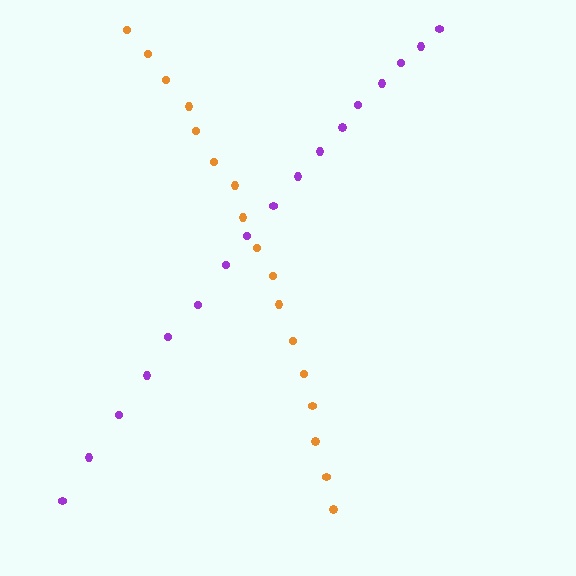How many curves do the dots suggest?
There are 2 distinct paths.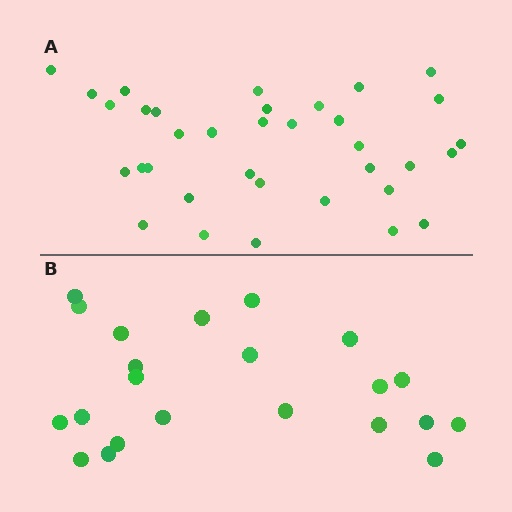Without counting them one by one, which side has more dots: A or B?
Region A (the top region) has more dots.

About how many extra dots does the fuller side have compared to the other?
Region A has approximately 15 more dots than region B.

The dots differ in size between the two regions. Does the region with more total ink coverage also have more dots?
No. Region B has more total ink coverage because its dots are larger, but region A actually contains more individual dots. Total area can be misleading — the number of items is what matters here.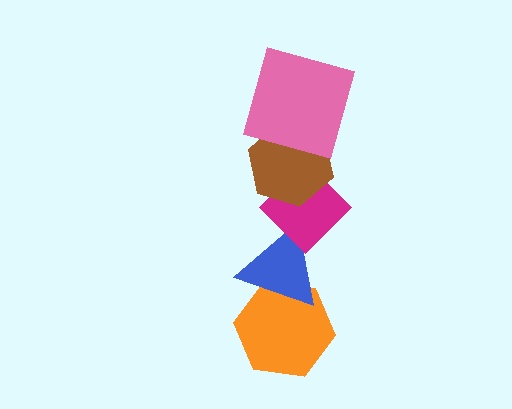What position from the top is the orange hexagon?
The orange hexagon is 5th from the top.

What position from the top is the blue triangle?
The blue triangle is 4th from the top.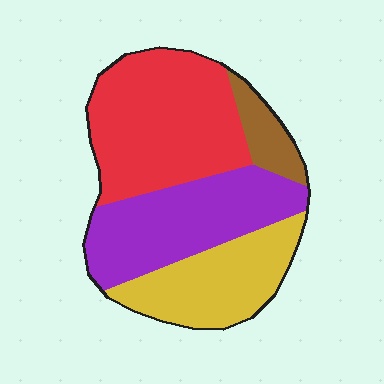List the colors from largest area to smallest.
From largest to smallest: red, purple, yellow, brown.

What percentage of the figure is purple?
Purple takes up about one third (1/3) of the figure.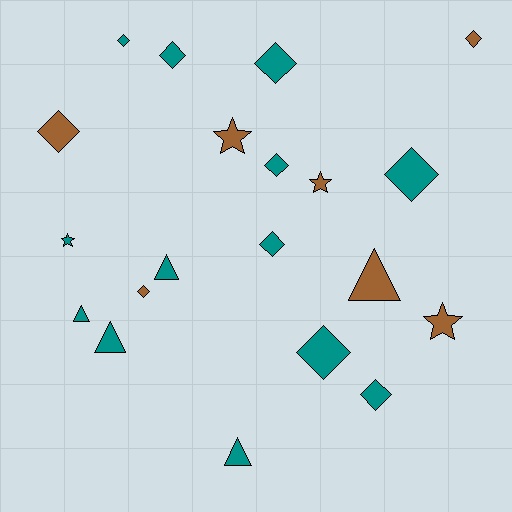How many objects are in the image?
There are 20 objects.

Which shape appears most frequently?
Diamond, with 11 objects.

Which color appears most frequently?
Teal, with 13 objects.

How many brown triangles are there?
There is 1 brown triangle.